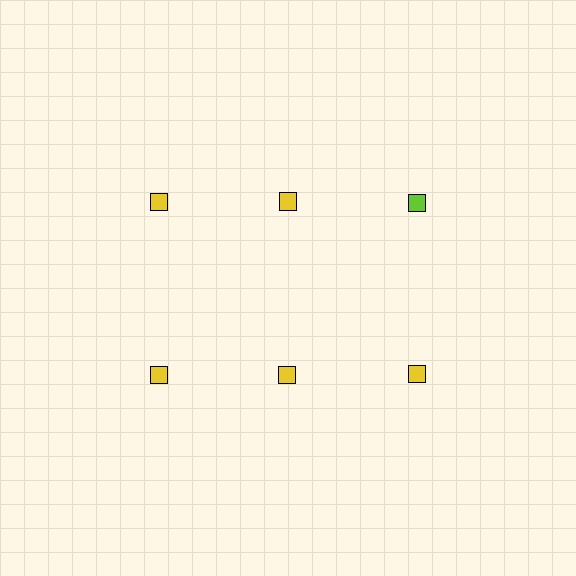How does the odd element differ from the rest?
It has a different color: lime instead of yellow.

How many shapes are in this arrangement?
There are 6 shapes arranged in a grid pattern.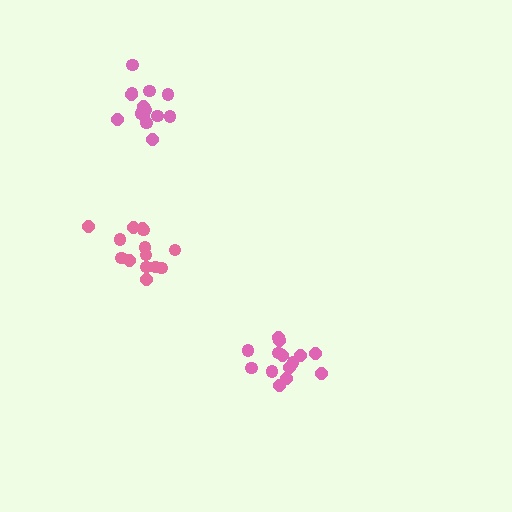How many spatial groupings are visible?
There are 3 spatial groupings.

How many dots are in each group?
Group 1: 14 dots, Group 2: 14 dots, Group 3: 14 dots (42 total).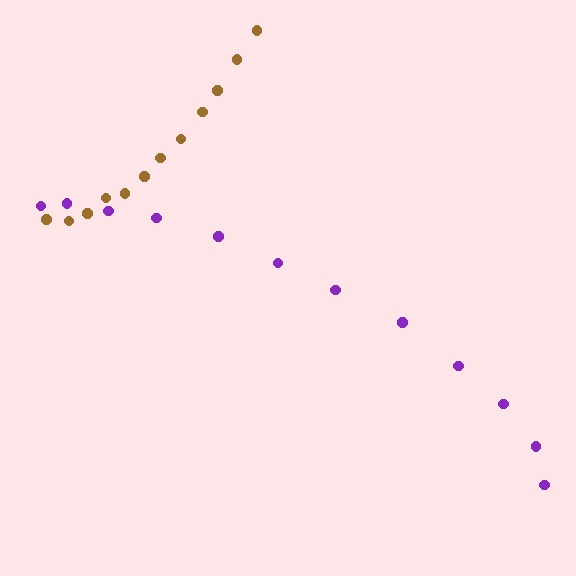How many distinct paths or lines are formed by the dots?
There are 2 distinct paths.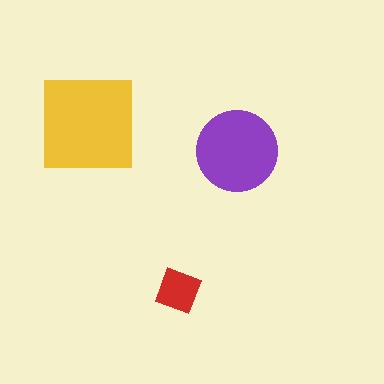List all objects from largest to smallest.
The yellow square, the purple circle, the red diamond.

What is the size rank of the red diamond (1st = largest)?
3rd.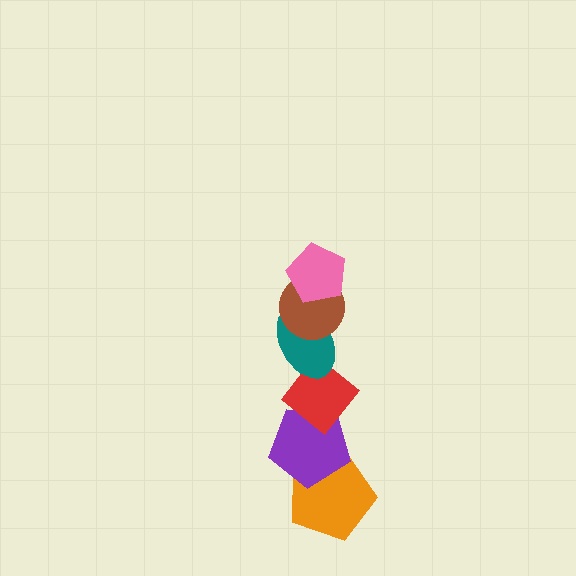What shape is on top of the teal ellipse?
The brown circle is on top of the teal ellipse.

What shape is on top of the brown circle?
The pink pentagon is on top of the brown circle.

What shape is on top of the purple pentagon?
The red diamond is on top of the purple pentagon.